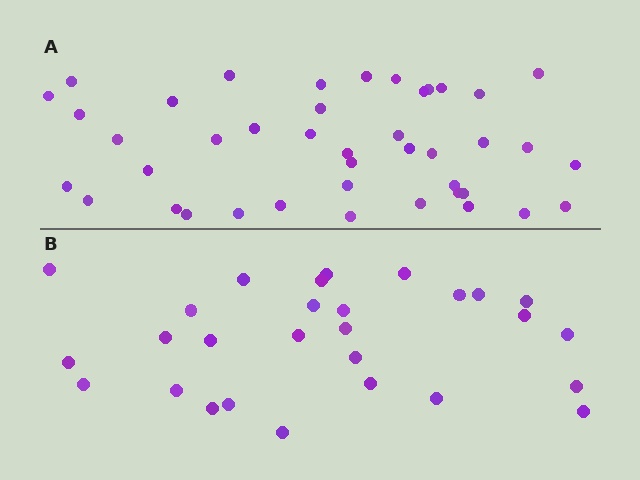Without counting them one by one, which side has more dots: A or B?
Region A (the top region) has more dots.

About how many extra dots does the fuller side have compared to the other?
Region A has approximately 15 more dots than region B.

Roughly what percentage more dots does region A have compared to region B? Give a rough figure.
About 50% more.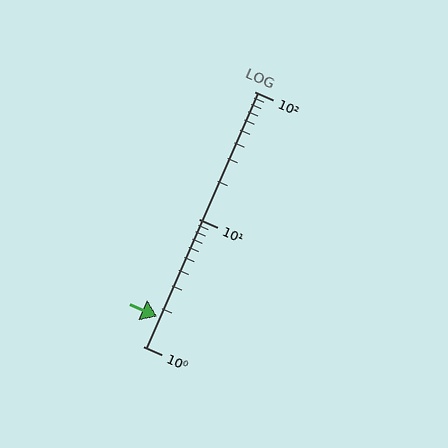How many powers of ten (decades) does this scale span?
The scale spans 2 decades, from 1 to 100.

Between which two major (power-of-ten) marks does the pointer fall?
The pointer is between 1 and 10.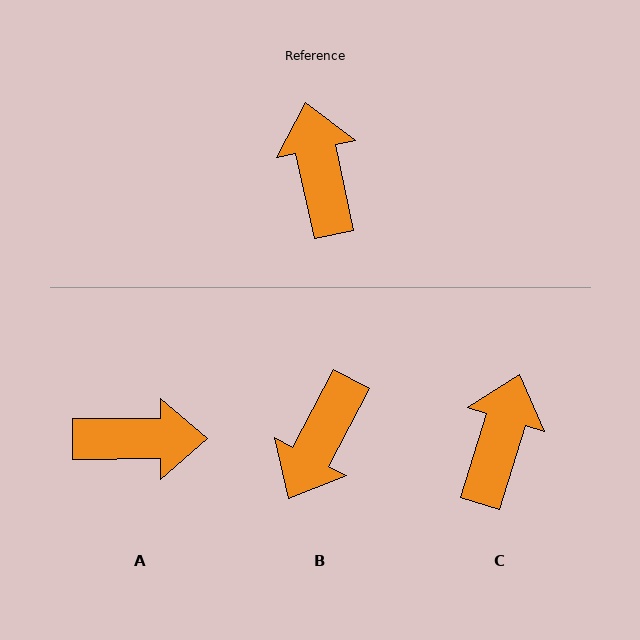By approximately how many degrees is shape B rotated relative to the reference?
Approximately 140 degrees counter-clockwise.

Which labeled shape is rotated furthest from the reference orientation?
B, about 140 degrees away.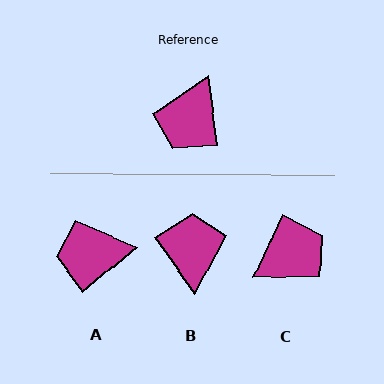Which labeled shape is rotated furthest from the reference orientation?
B, about 153 degrees away.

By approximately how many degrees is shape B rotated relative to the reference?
Approximately 153 degrees clockwise.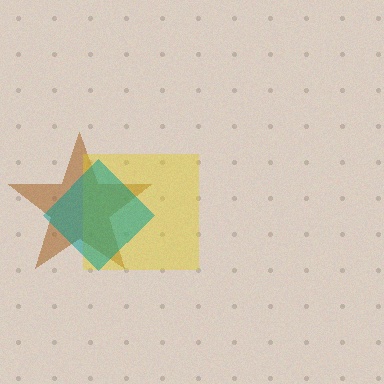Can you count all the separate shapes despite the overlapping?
Yes, there are 3 separate shapes.